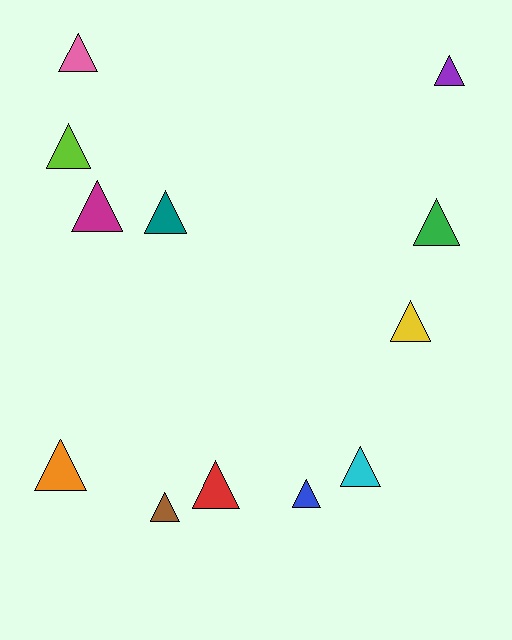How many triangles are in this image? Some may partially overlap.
There are 12 triangles.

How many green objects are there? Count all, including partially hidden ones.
There is 1 green object.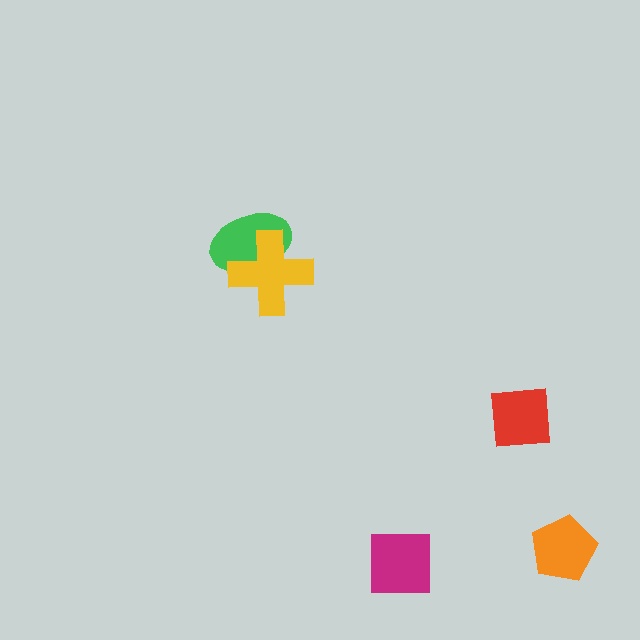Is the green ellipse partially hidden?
Yes, it is partially covered by another shape.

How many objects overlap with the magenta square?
0 objects overlap with the magenta square.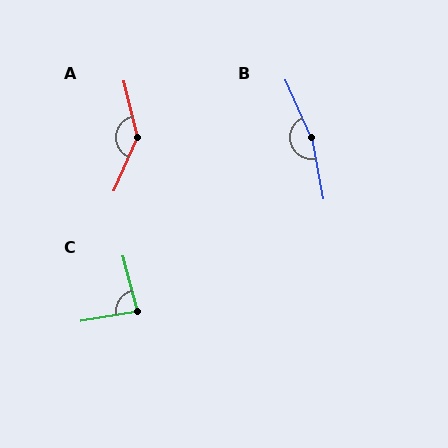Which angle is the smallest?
C, at approximately 85 degrees.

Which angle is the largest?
B, at approximately 166 degrees.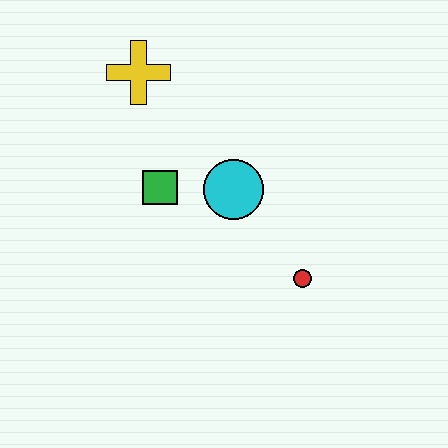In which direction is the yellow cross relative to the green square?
The yellow cross is above the green square.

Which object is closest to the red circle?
The cyan circle is closest to the red circle.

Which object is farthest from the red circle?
The yellow cross is farthest from the red circle.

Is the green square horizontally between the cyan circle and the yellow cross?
Yes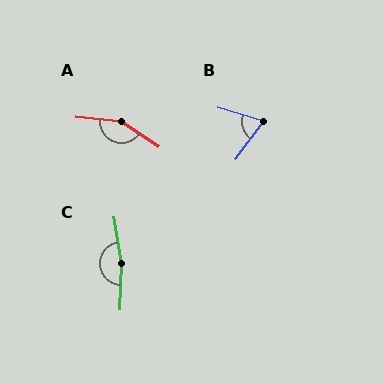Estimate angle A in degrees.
Approximately 151 degrees.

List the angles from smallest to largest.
B (70°), A (151°), C (168°).